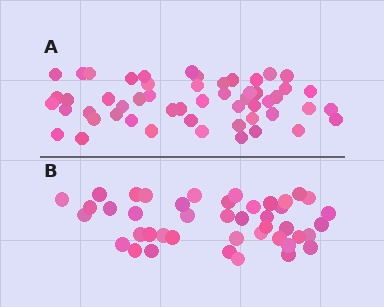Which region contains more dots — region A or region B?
Region A (the top region) has more dots.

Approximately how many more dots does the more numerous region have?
Region A has roughly 10 or so more dots than region B.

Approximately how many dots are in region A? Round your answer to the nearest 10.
About 50 dots. (The exact count is 53, which rounds to 50.)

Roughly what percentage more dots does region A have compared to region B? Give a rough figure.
About 25% more.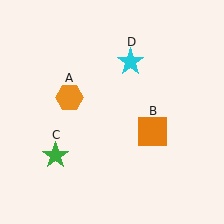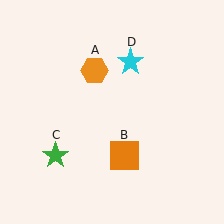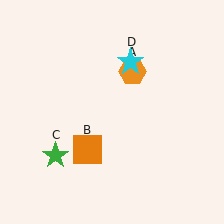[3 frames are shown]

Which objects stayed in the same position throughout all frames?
Green star (object C) and cyan star (object D) remained stationary.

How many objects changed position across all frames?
2 objects changed position: orange hexagon (object A), orange square (object B).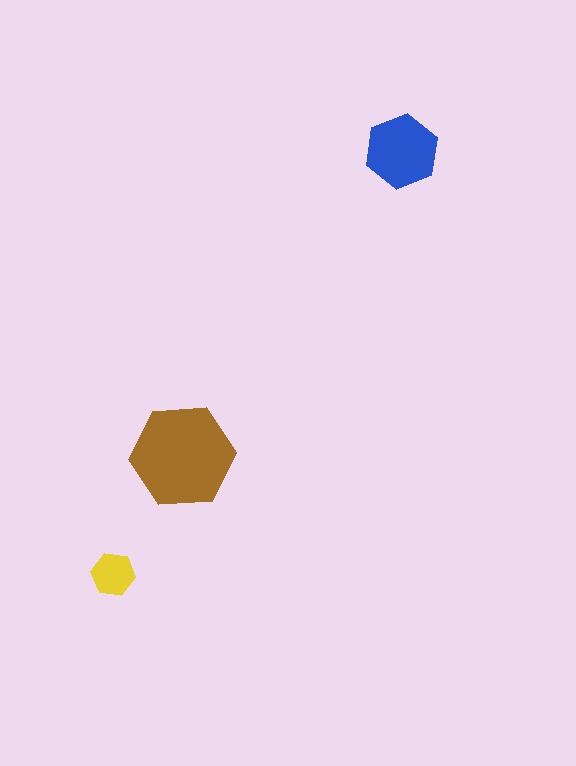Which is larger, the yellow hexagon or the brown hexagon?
The brown one.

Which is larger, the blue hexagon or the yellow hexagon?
The blue one.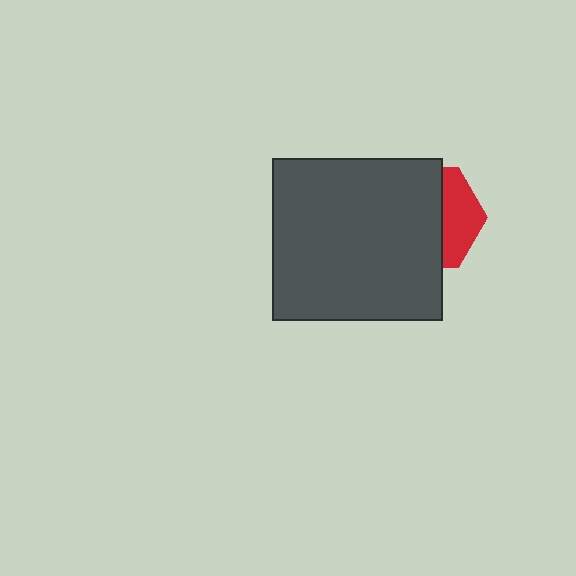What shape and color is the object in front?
The object in front is a dark gray rectangle.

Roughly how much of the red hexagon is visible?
A small part of it is visible (roughly 34%).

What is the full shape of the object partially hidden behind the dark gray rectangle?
The partially hidden object is a red hexagon.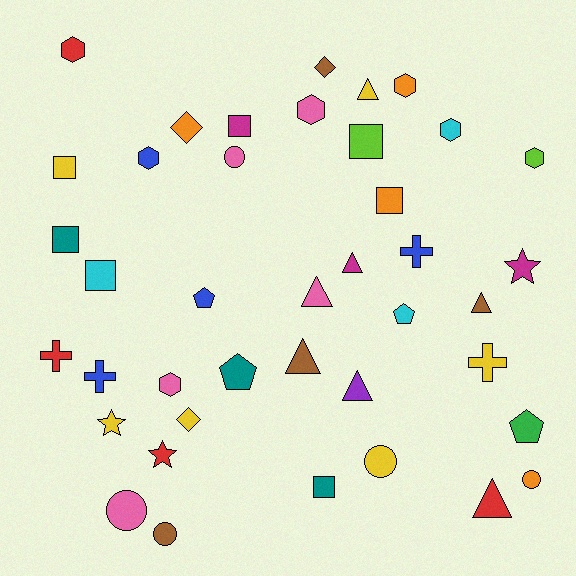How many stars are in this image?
There are 3 stars.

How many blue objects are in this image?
There are 4 blue objects.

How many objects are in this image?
There are 40 objects.